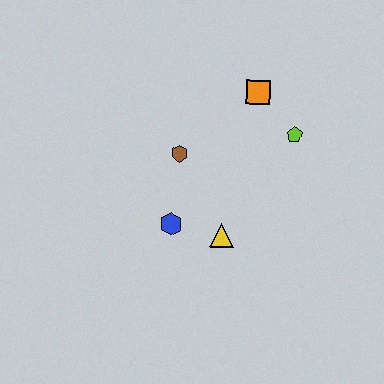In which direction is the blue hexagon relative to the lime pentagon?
The blue hexagon is to the left of the lime pentagon.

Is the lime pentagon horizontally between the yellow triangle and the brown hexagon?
No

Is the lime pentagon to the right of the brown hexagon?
Yes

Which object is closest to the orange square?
The lime pentagon is closest to the orange square.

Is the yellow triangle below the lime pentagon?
Yes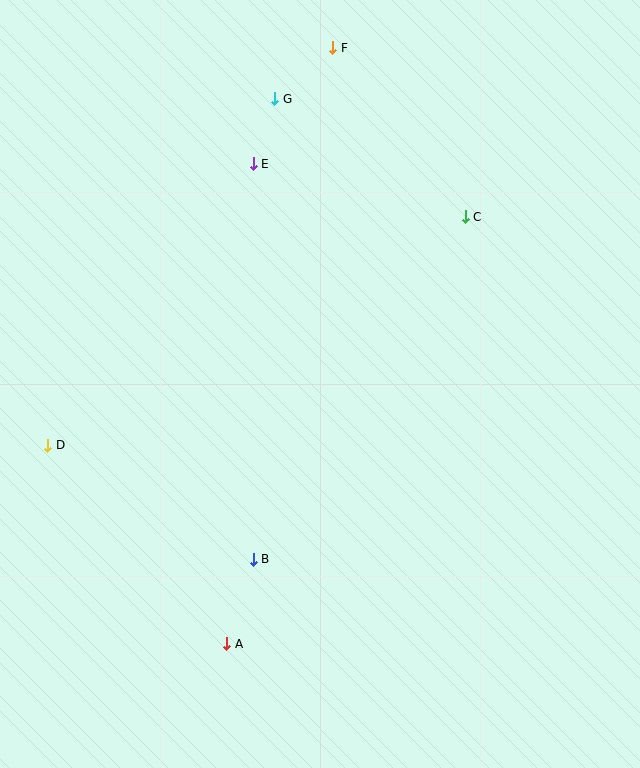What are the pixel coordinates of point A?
Point A is at (227, 644).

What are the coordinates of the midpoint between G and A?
The midpoint between G and A is at (251, 371).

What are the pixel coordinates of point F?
Point F is at (333, 48).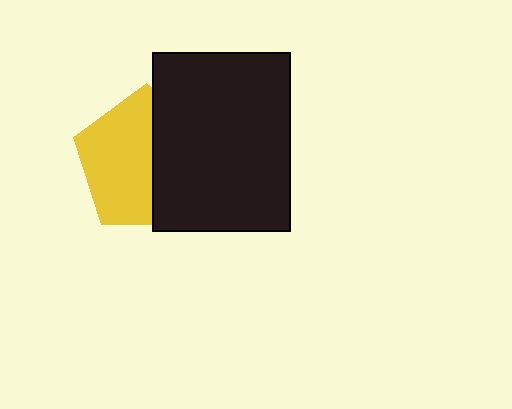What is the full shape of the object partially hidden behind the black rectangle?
The partially hidden object is a yellow pentagon.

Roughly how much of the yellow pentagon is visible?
About half of it is visible (roughly 54%).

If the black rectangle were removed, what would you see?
You would see the complete yellow pentagon.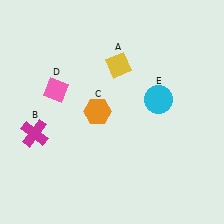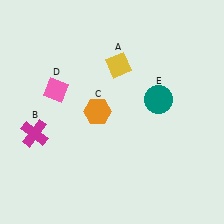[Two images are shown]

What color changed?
The circle (E) changed from cyan in Image 1 to teal in Image 2.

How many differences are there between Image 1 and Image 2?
There is 1 difference between the two images.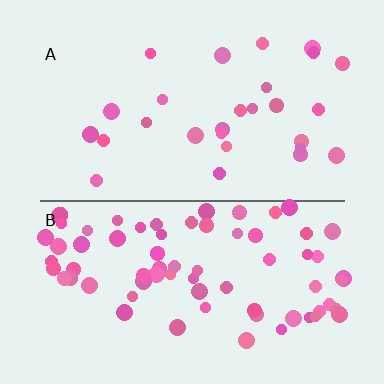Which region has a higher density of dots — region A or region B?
B (the bottom).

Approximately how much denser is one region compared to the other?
Approximately 2.6× — region B over region A.